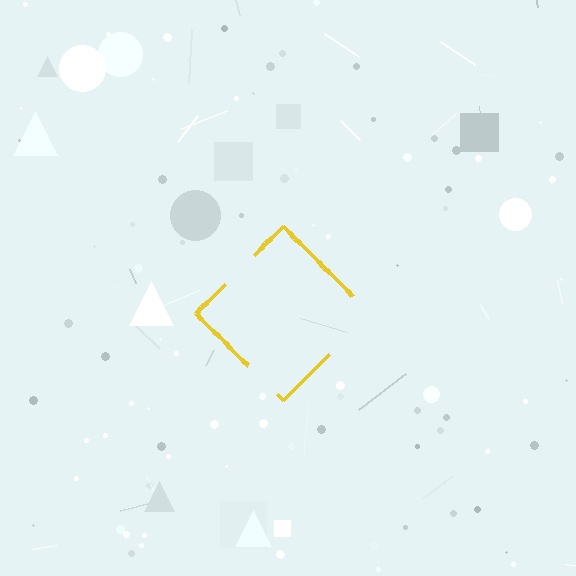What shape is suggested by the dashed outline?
The dashed outline suggests a diamond.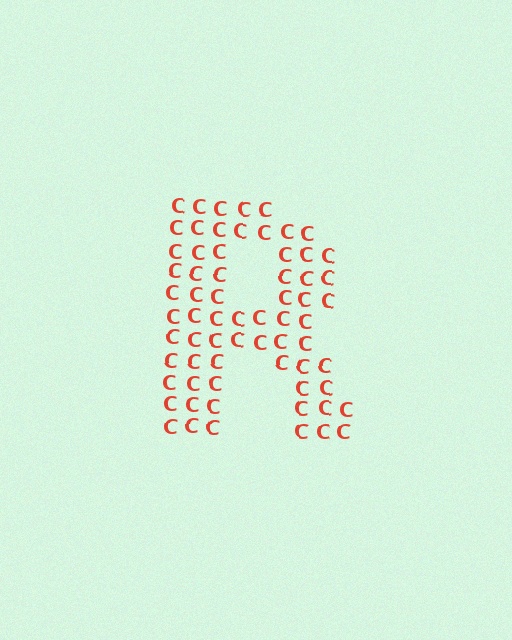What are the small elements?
The small elements are letter C's.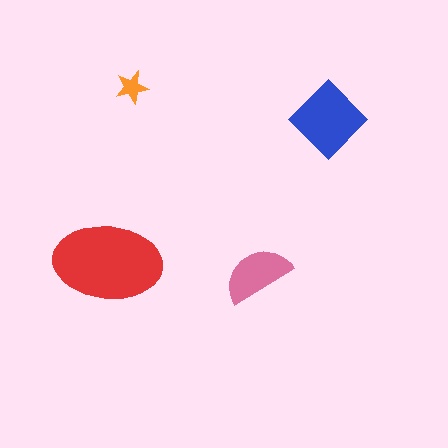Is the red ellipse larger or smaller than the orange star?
Larger.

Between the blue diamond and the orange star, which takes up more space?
The blue diamond.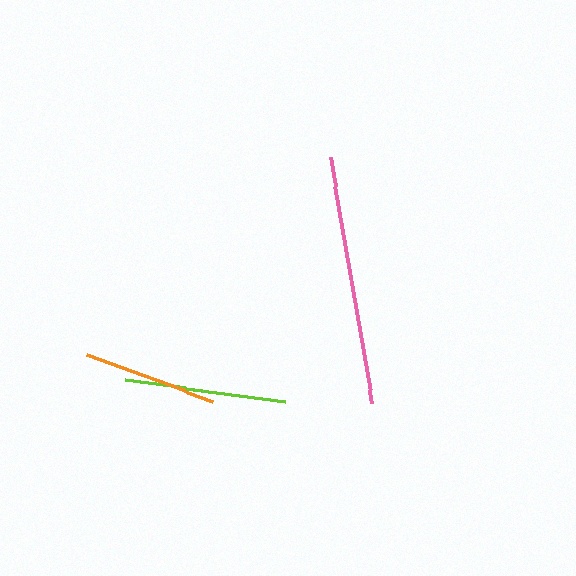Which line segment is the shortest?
The orange line is the shortest at approximately 136 pixels.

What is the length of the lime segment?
The lime segment is approximately 163 pixels long.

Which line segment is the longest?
The pink line is the longest at approximately 249 pixels.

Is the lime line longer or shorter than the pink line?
The pink line is longer than the lime line.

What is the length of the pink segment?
The pink segment is approximately 249 pixels long.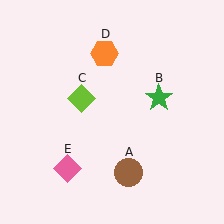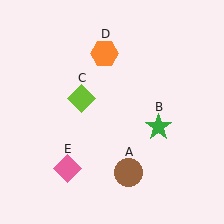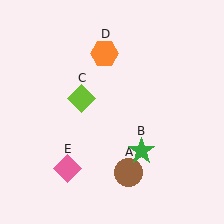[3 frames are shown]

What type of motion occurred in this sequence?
The green star (object B) rotated clockwise around the center of the scene.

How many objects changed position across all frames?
1 object changed position: green star (object B).